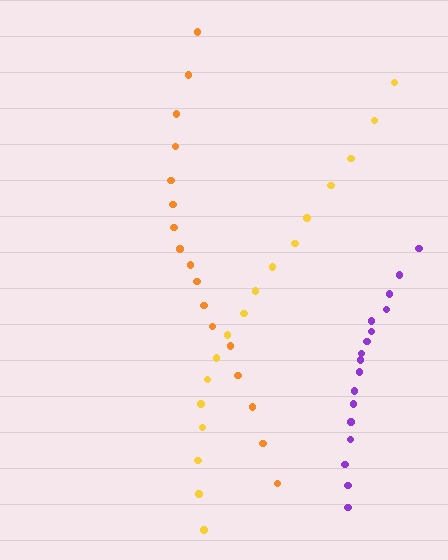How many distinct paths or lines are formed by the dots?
There are 3 distinct paths.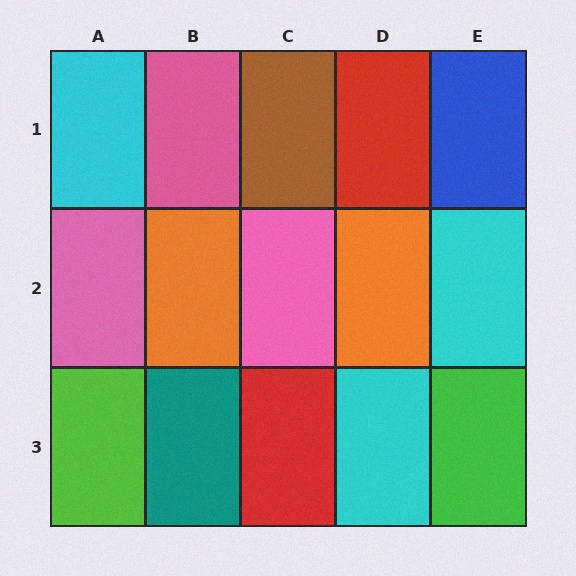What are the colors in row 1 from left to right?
Cyan, pink, brown, red, blue.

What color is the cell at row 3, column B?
Teal.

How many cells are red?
2 cells are red.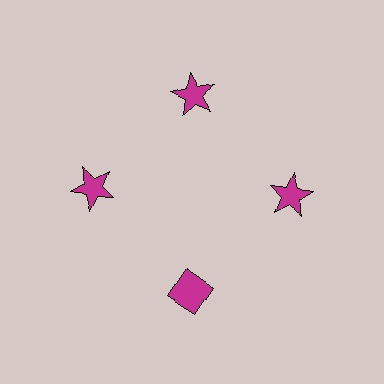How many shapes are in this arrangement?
There are 4 shapes arranged in a ring pattern.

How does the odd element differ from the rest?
It has a different shape: diamond instead of star.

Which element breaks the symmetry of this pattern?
The magenta diamond at roughly the 6 o'clock position breaks the symmetry. All other shapes are magenta stars.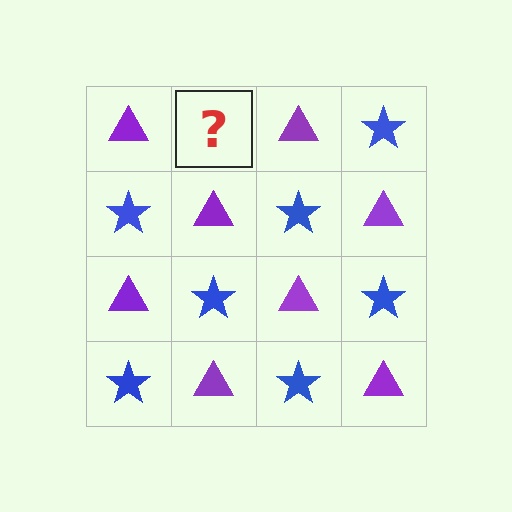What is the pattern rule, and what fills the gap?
The rule is that it alternates purple triangle and blue star in a checkerboard pattern. The gap should be filled with a blue star.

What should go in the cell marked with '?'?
The missing cell should contain a blue star.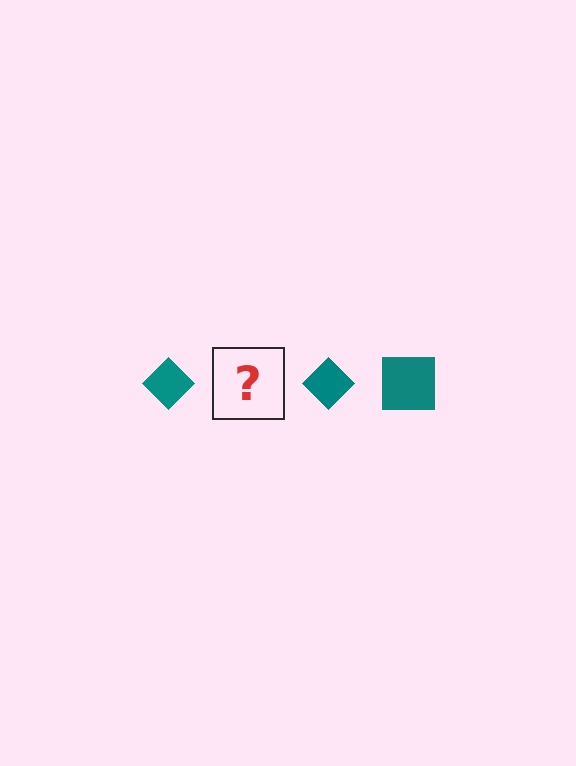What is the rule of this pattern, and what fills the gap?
The rule is that the pattern cycles through diamond, square shapes in teal. The gap should be filled with a teal square.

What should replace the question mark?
The question mark should be replaced with a teal square.